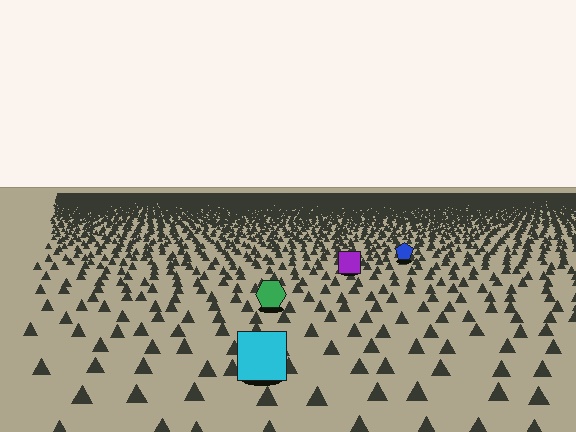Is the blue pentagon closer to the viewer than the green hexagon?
No. The green hexagon is closer — you can tell from the texture gradient: the ground texture is coarser near it.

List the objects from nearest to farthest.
From nearest to farthest: the cyan square, the green hexagon, the purple square, the blue pentagon.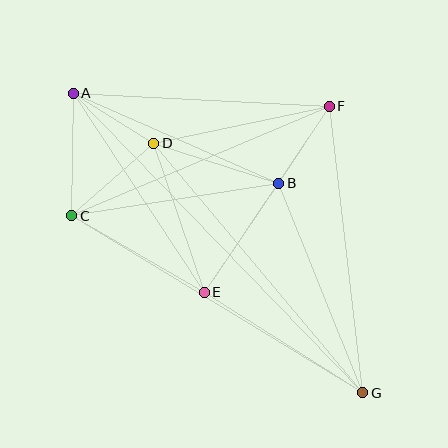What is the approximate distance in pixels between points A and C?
The distance between A and C is approximately 122 pixels.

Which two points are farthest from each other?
Points A and G are farthest from each other.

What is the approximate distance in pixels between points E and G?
The distance between E and G is approximately 188 pixels.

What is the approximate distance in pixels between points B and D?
The distance between B and D is approximately 131 pixels.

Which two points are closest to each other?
Points B and F are closest to each other.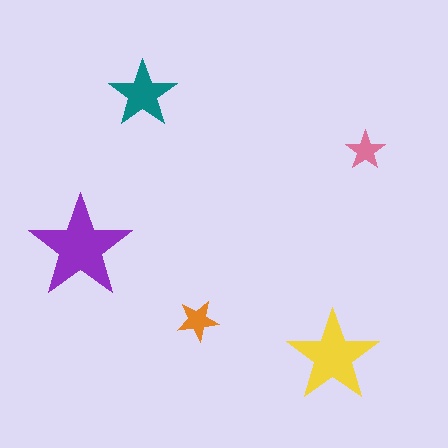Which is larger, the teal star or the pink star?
The teal one.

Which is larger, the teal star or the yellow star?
The yellow one.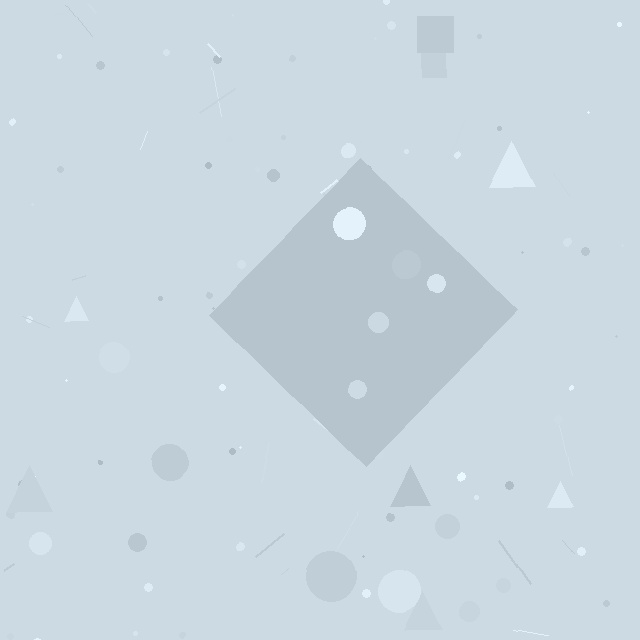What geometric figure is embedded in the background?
A diamond is embedded in the background.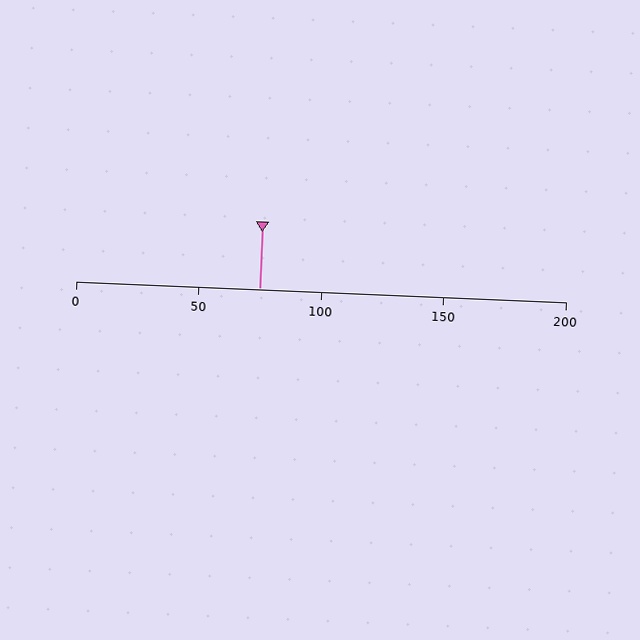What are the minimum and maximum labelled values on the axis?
The axis runs from 0 to 200.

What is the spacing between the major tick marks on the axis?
The major ticks are spaced 50 apart.